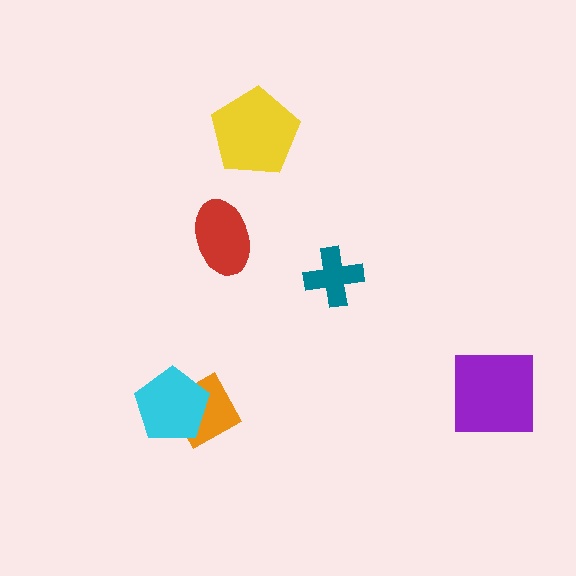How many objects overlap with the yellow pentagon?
0 objects overlap with the yellow pentagon.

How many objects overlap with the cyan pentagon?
1 object overlaps with the cyan pentagon.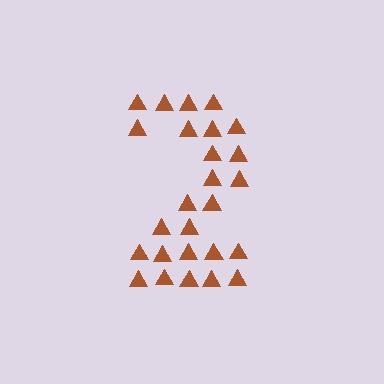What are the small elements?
The small elements are triangles.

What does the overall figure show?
The overall figure shows the digit 2.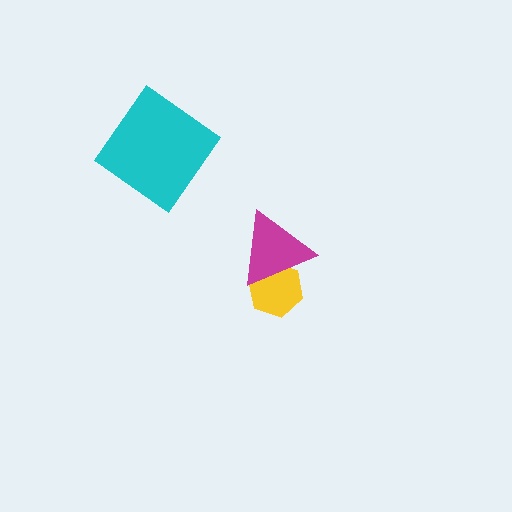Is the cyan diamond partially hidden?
No, no other shape covers it.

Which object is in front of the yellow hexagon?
The magenta triangle is in front of the yellow hexagon.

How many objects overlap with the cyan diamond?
0 objects overlap with the cyan diamond.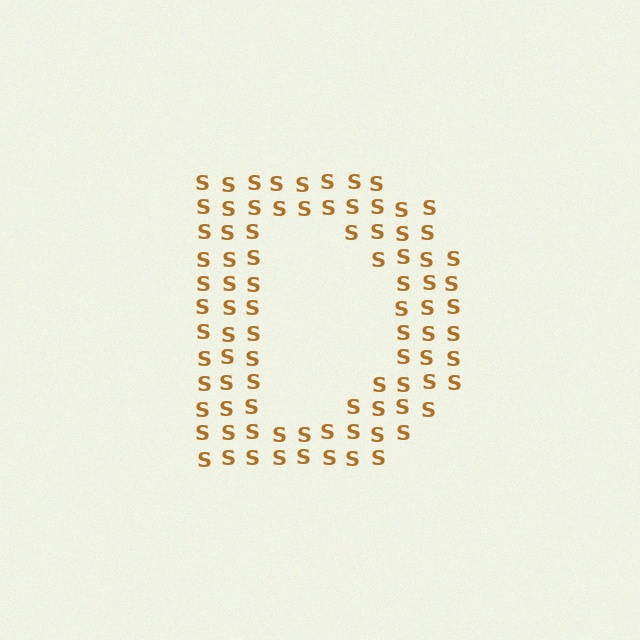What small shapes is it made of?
It is made of small letter S's.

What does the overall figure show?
The overall figure shows the letter D.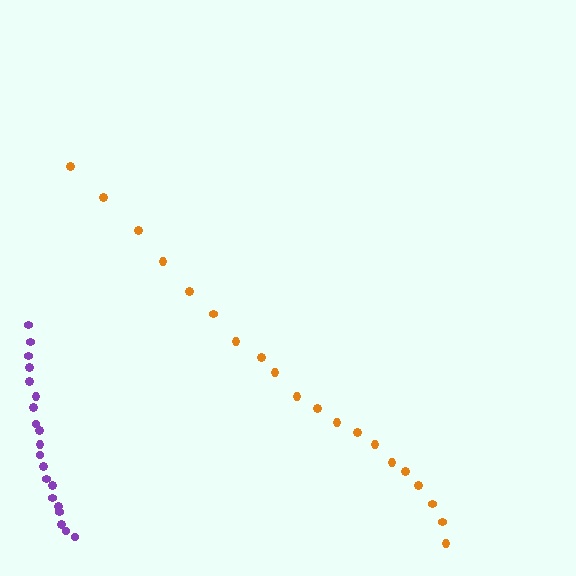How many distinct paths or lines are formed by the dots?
There are 2 distinct paths.